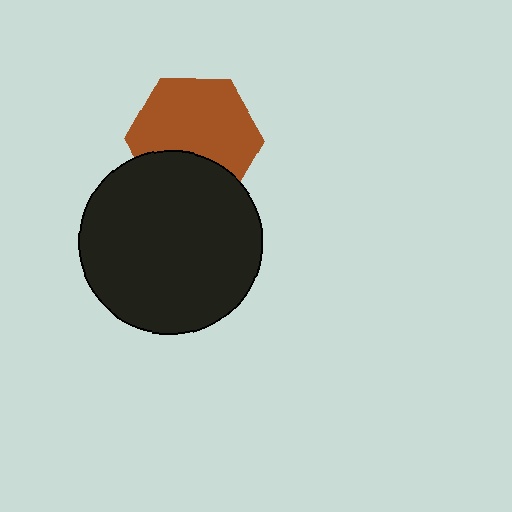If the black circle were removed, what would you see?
You would see the complete brown hexagon.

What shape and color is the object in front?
The object in front is a black circle.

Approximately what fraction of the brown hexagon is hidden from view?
Roughly 31% of the brown hexagon is hidden behind the black circle.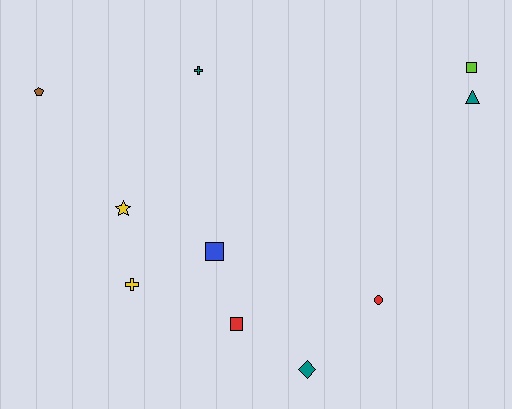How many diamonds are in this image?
There is 1 diamond.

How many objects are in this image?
There are 10 objects.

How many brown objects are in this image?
There is 1 brown object.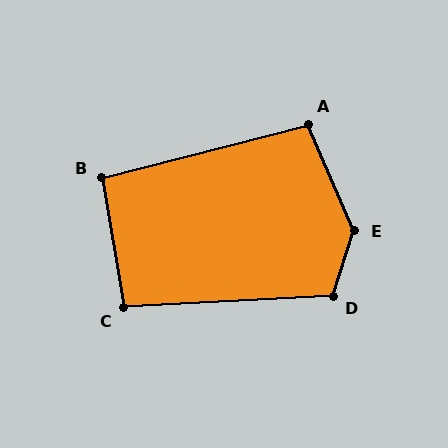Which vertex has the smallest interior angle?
B, at approximately 95 degrees.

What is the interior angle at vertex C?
Approximately 96 degrees (obtuse).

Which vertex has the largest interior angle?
E, at approximately 138 degrees.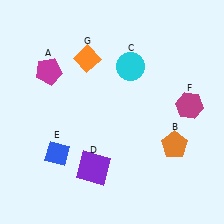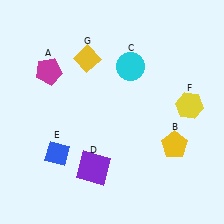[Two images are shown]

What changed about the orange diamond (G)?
In Image 1, G is orange. In Image 2, it changed to yellow.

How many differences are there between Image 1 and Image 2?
There are 3 differences between the two images.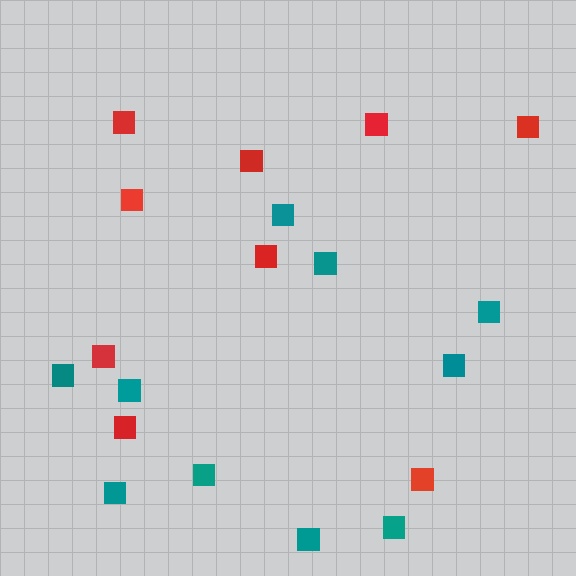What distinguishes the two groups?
There are 2 groups: one group of teal squares (10) and one group of red squares (9).